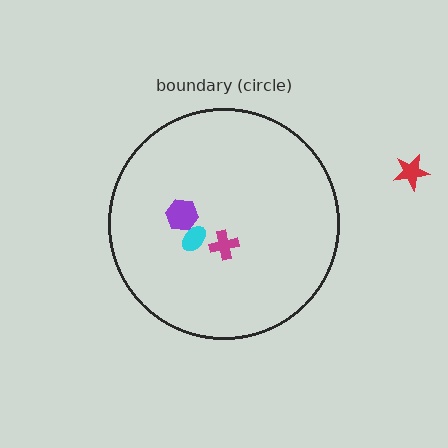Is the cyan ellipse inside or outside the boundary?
Inside.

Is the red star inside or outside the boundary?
Outside.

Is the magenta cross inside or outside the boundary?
Inside.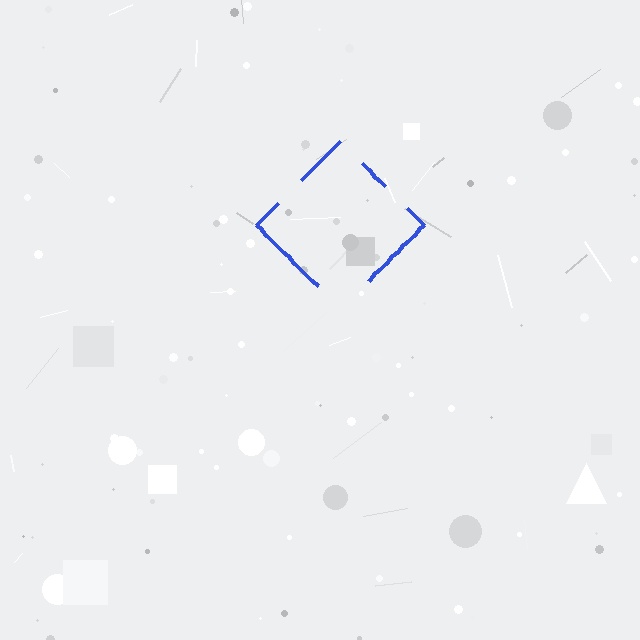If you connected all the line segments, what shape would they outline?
They would outline a diamond.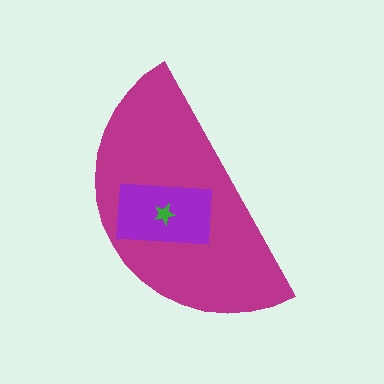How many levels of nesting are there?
3.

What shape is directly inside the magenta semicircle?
The purple rectangle.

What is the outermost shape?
The magenta semicircle.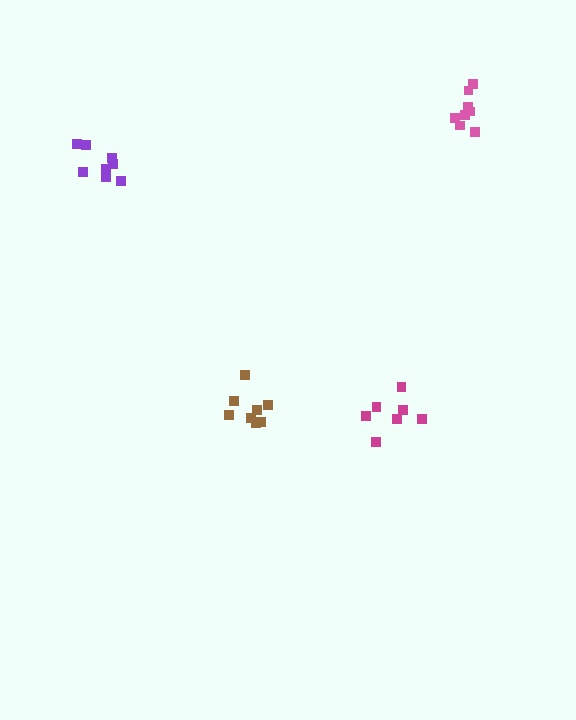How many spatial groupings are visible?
There are 4 spatial groupings.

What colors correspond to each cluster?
The clusters are colored: purple, pink, brown, magenta.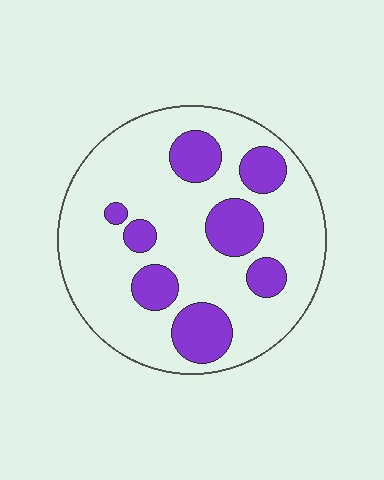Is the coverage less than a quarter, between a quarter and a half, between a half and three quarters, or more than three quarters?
Less than a quarter.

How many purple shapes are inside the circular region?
8.